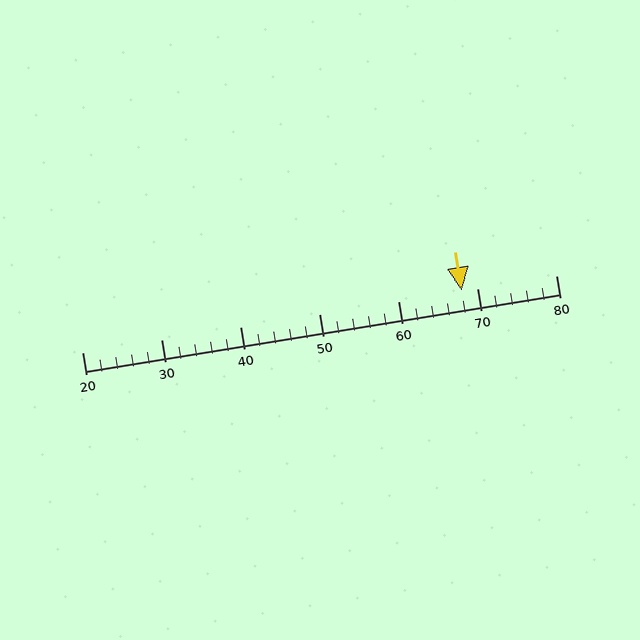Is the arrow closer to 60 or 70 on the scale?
The arrow is closer to 70.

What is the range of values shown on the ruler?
The ruler shows values from 20 to 80.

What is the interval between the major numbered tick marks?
The major tick marks are spaced 10 units apart.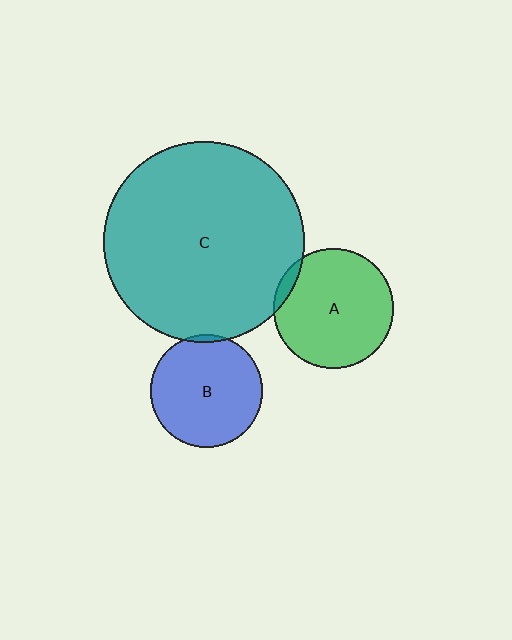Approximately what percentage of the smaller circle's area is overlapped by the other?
Approximately 5%.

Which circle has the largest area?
Circle C (teal).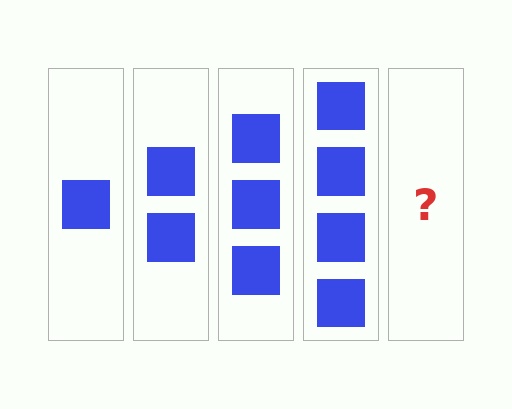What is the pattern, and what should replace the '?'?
The pattern is that each step adds one more square. The '?' should be 5 squares.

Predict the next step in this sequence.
The next step is 5 squares.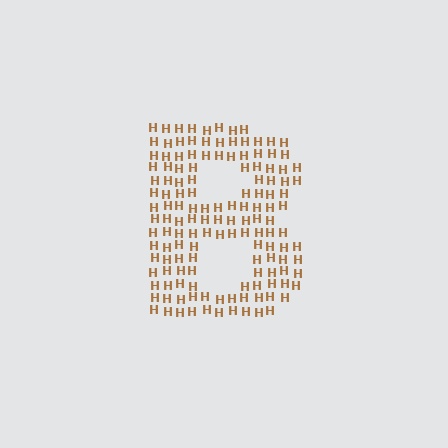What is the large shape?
The large shape is the letter B.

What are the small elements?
The small elements are letter H's.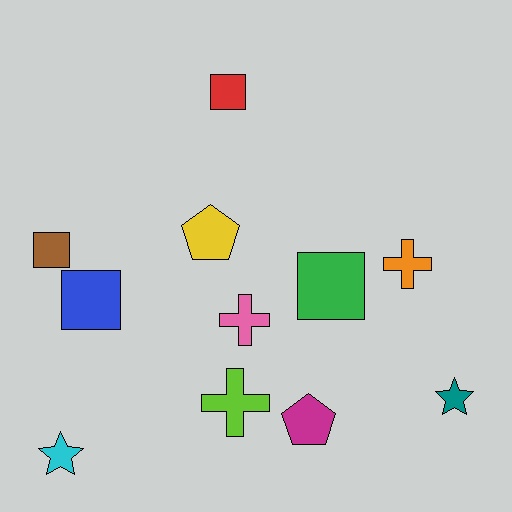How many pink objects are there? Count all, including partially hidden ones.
There is 1 pink object.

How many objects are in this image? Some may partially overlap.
There are 11 objects.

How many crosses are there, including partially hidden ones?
There are 3 crosses.